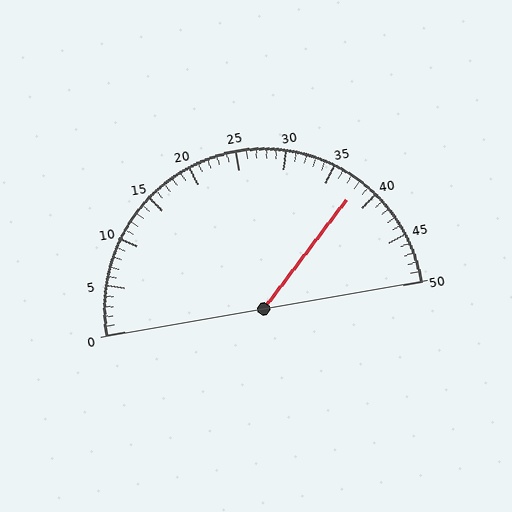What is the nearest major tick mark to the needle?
The nearest major tick mark is 40.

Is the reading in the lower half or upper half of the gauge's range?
The reading is in the upper half of the range (0 to 50).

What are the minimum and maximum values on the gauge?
The gauge ranges from 0 to 50.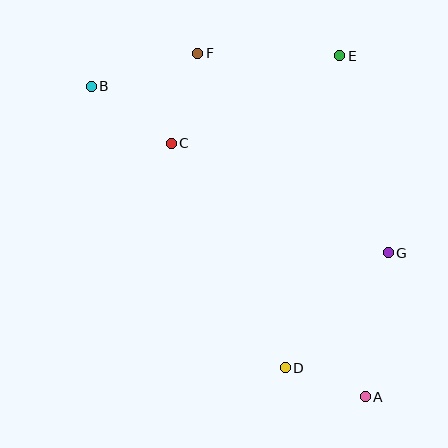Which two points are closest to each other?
Points A and D are closest to each other.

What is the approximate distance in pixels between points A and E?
The distance between A and E is approximately 342 pixels.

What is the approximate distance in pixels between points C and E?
The distance between C and E is approximately 190 pixels.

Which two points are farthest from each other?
Points A and B are farthest from each other.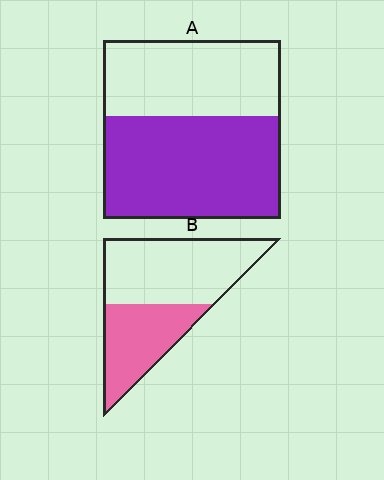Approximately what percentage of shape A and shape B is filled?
A is approximately 60% and B is approximately 40%.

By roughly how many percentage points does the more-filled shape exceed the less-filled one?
By roughly 15 percentage points (A over B).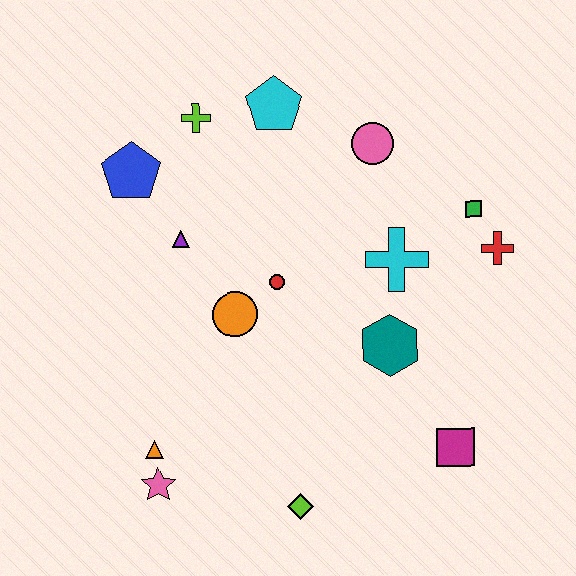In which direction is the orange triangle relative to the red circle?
The orange triangle is below the red circle.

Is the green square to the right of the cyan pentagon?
Yes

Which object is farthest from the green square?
The pink star is farthest from the green square.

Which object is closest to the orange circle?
The red circle is closest to the orange circle.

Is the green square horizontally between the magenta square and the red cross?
Yes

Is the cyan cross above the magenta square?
Yes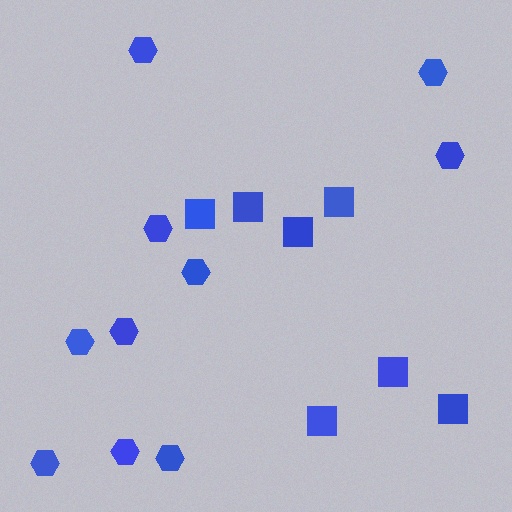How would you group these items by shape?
There are 2 groups: one group of squares (7) and one group of hexagons (10).